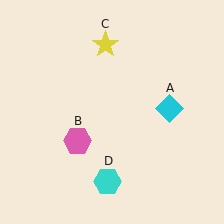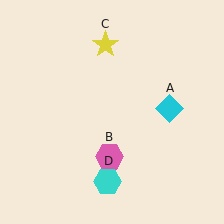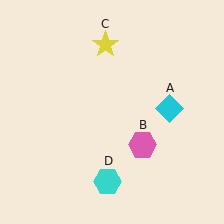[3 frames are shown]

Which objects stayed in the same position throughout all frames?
Cyan diamond (object A) and yellow star (object C) and cyan hexagon (object D) remained stationary.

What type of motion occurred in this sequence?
The pink hexagon (object B) rotated counterclockwise around the center of the scene.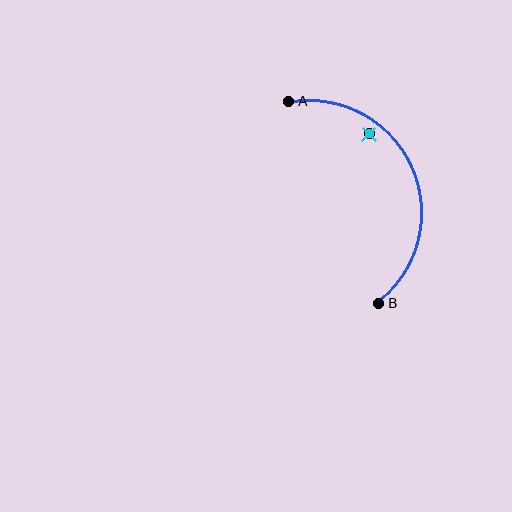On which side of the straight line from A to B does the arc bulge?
The arc bulges to the right of the straight line connecting A and B.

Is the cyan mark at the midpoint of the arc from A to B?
No — the cyan mark does not lie on the arc at all. It sits slightly inside the curve.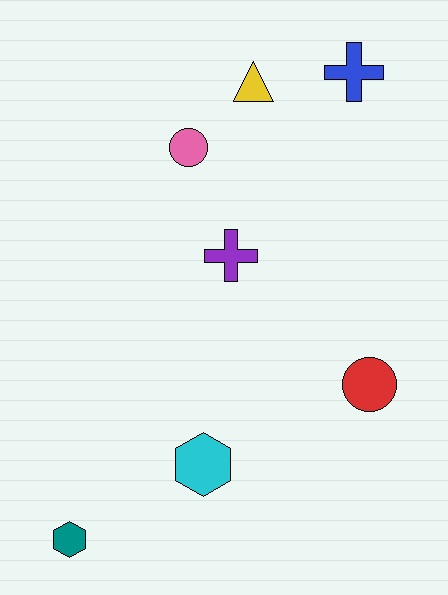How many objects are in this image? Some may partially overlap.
There are 7 objects.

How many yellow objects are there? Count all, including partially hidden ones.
There is 1 yellow object.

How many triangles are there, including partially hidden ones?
There is 1 triangle.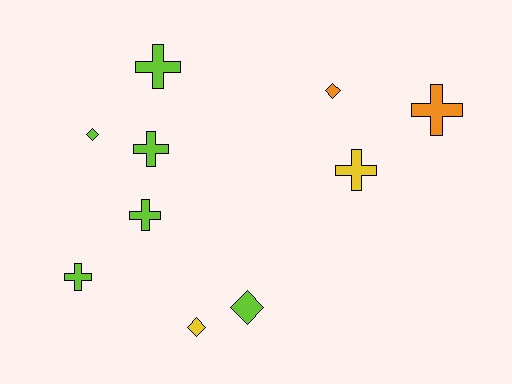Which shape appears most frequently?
Cross, with 6 objects.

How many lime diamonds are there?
There are 2 lime diamonds.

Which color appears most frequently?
Lime, with 6 objects.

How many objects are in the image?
There are 10 objects.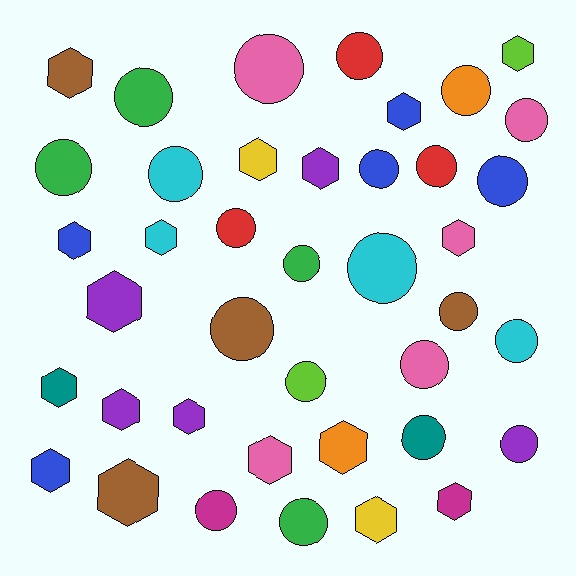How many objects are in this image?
There are 40 objects.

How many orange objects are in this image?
There are 2 orange objects.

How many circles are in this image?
There are 22 circles.